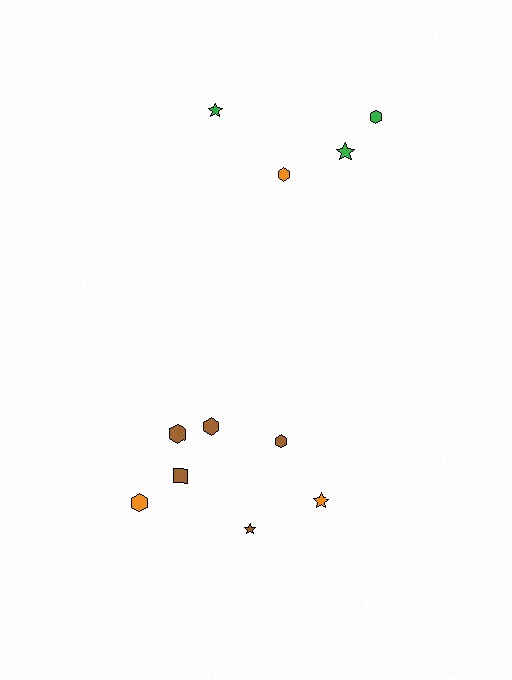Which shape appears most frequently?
Hexagon, with 6 objects.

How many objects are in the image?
There are 11 objects.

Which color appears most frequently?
Brown, with 5 objects.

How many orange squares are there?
There are no orange squares.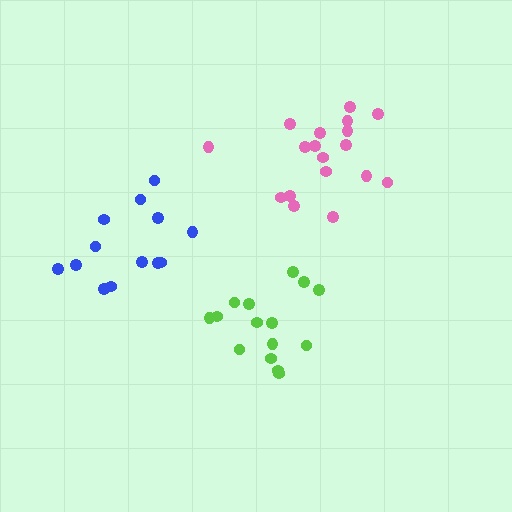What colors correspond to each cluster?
The clusters are colored: pink, blue, lime.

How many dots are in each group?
Group 1: 18 dots, Group 2: 13 dots, Group 3: 15 dots (46 total).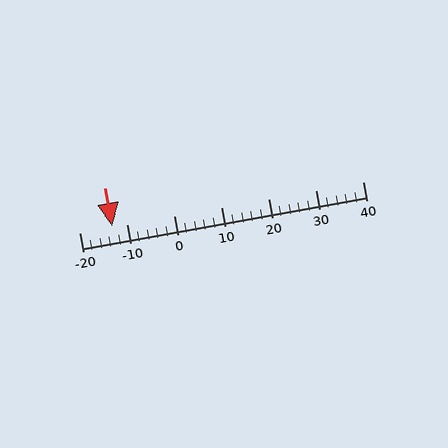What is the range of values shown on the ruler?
The ruler shows values from -20 to 40.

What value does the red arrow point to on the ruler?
The red arrow points to approximately -13.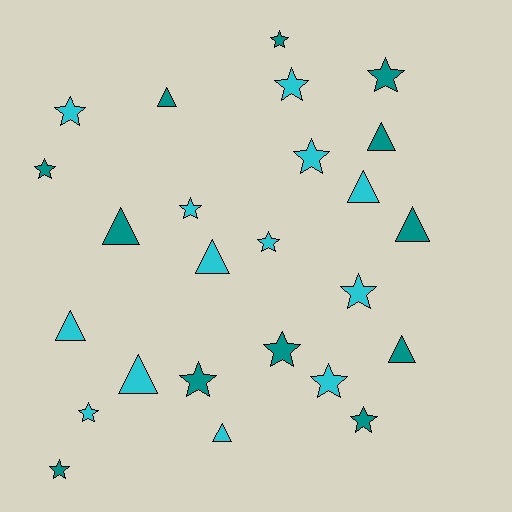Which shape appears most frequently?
Star, with 15 objects.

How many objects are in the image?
There are 25 objects.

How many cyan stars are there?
There are 8 cyan stars.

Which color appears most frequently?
Cyan, with 13 objects.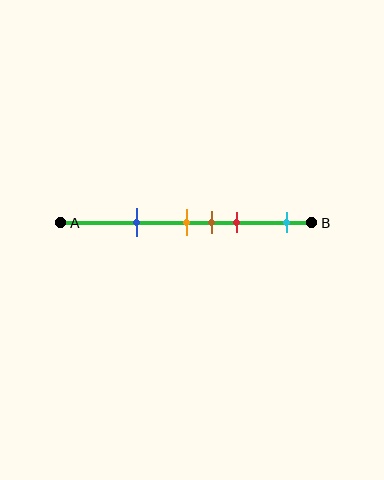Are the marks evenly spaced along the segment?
No, the marks are not evenly spaced.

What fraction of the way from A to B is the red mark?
The red mark is approximately 70% (0.7) of the way from A to B.